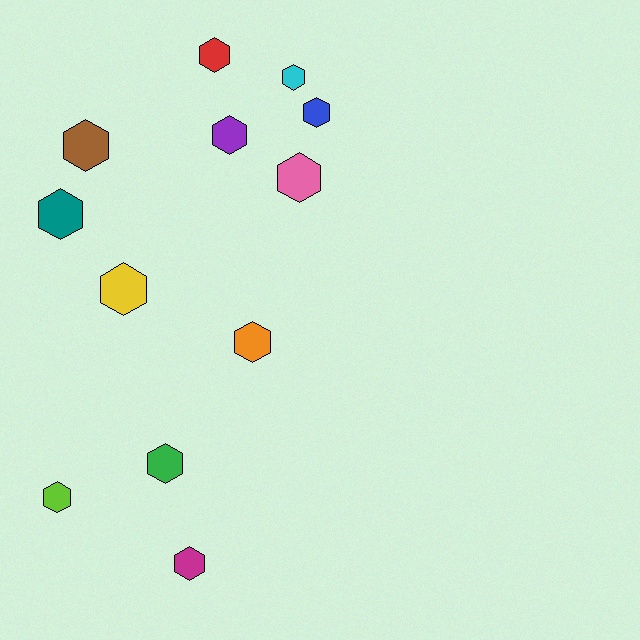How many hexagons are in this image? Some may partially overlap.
There are 12 hexagons.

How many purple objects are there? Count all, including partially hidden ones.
There is 1 purple object.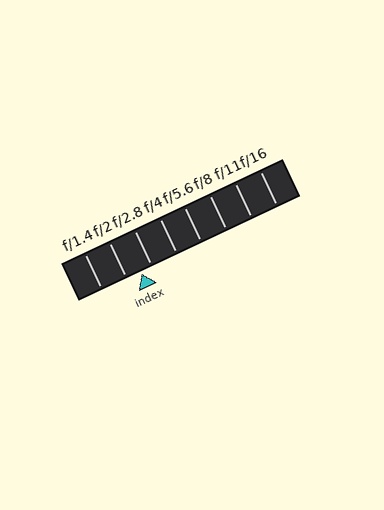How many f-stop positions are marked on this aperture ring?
There are 8 f-stop positions marked.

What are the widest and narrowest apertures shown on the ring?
The widest aperture shown is f/1.4 and the narrowest is f/16.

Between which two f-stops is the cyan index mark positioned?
The index mark is between f/2 and f/2.8.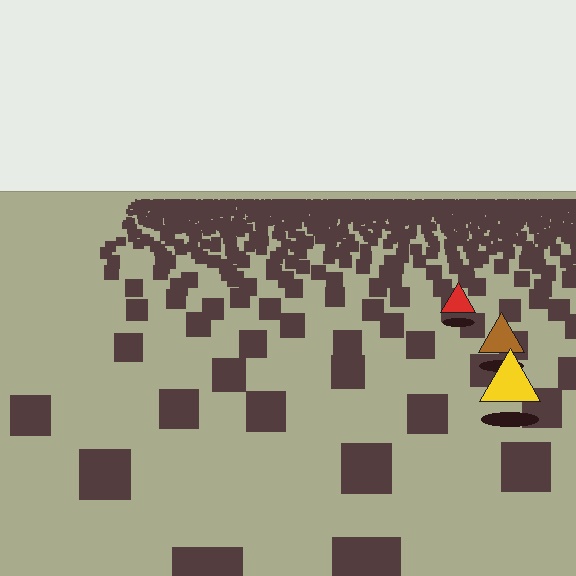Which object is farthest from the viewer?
The red triangle is farthest from the viewer. It appears smaller and the ground texture around it is denser.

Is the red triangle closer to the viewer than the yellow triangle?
No. The yellow triangle is closer — you can tell from the texture gradient: the ground texture is coarser near it.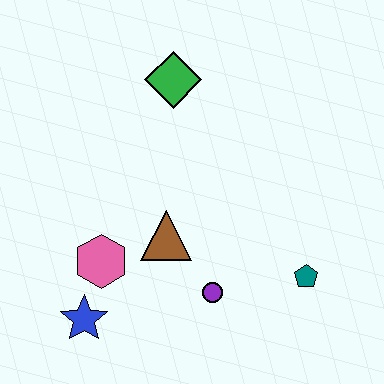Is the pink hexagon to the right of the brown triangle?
No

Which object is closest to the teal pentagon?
The purple circle is closest to the teal pentagon.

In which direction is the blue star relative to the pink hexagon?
The blue star is below the pink hexagon.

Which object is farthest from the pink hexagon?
The teal pentagon is farthest from the pink hexagon.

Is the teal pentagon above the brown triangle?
No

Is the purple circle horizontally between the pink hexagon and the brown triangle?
No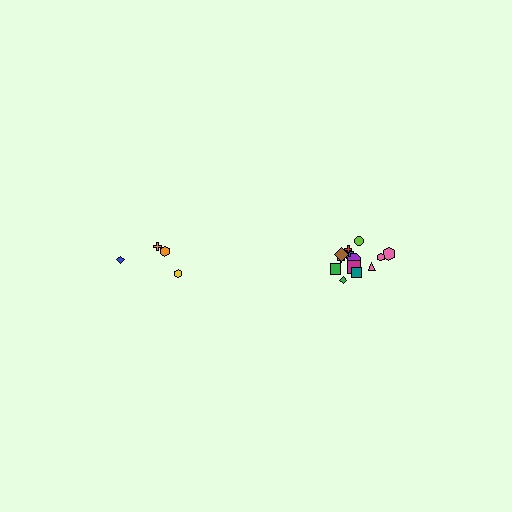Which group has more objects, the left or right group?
The right group.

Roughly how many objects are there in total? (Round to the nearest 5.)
Roughly 20 objects in total.